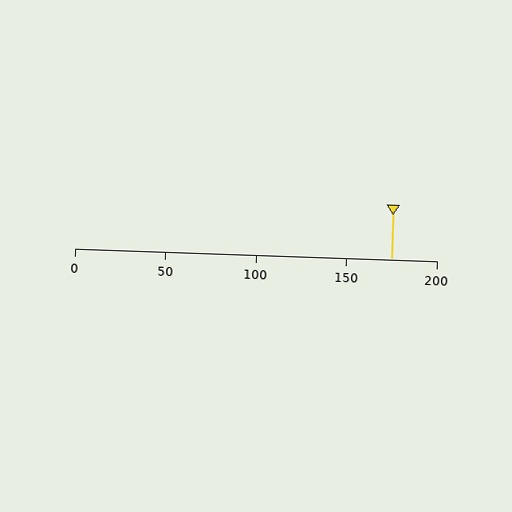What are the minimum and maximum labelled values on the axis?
The axis runs from 0 to 200.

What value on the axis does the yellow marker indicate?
The marker indicates approximately 175.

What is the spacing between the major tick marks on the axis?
The major ticks are spaced 50 apart.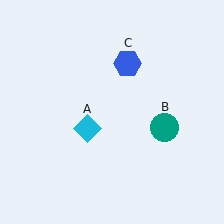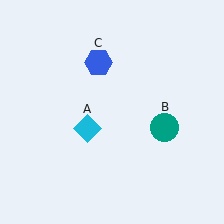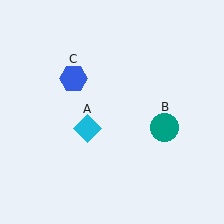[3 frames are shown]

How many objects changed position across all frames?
1 object changed position: blue hexagon (object C).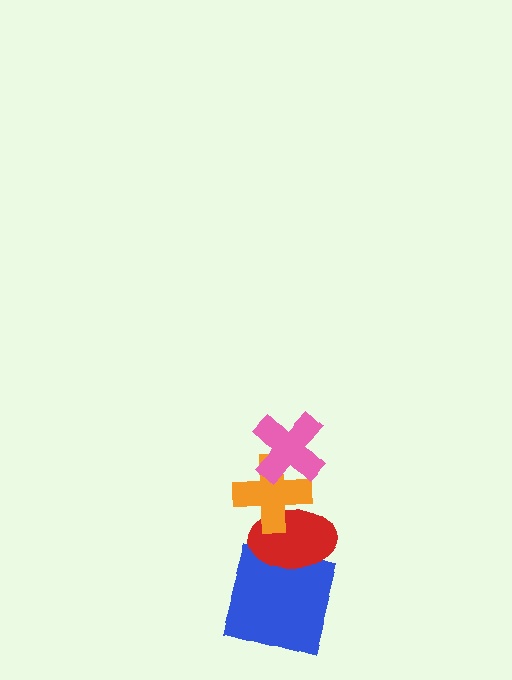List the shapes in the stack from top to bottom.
From top to bottom: the pink cross, the orange cross, the red ellipse, the blue square.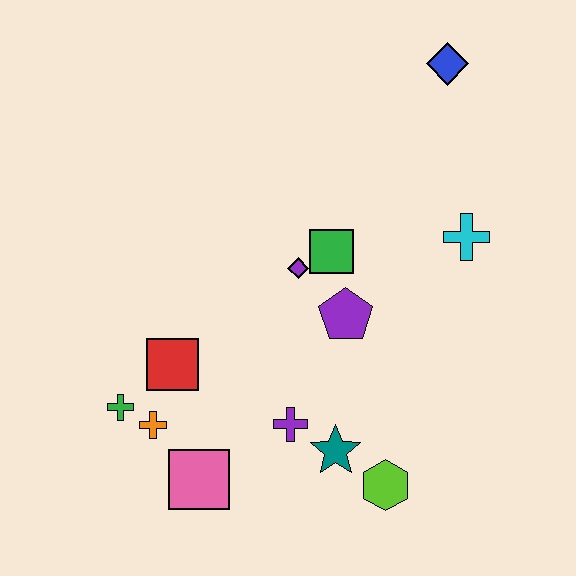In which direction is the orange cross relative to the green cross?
The orange cross is to the right of the green cross.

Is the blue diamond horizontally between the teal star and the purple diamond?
No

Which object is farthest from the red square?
The blue diamond is farthest from the red square.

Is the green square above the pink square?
Yes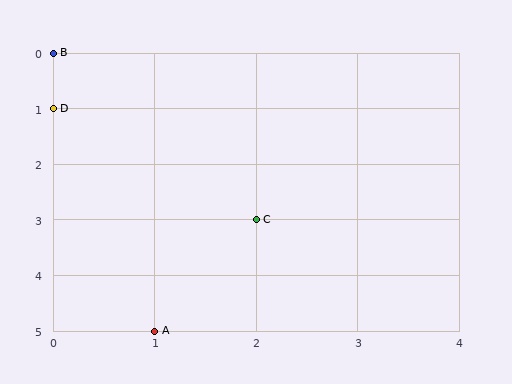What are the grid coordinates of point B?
Point B is at grid coordinates (0, 0).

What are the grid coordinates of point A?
Point A is at grid coordinates (1, 5).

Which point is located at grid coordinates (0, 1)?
Point D is at (0, 1).